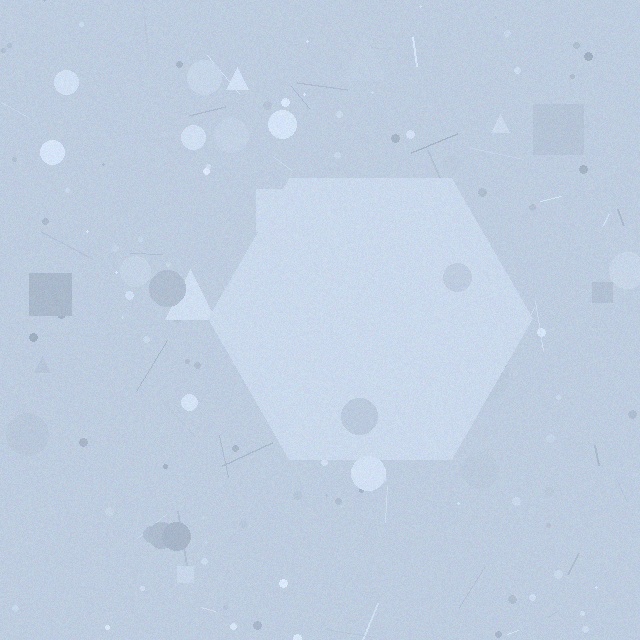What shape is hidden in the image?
A hexagon is hidden in the image.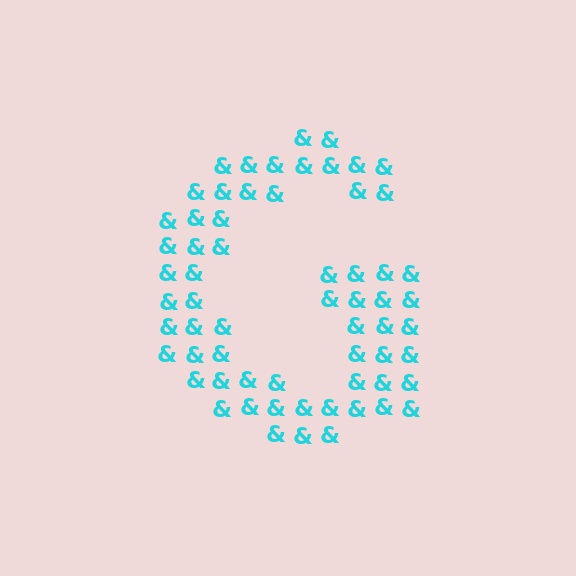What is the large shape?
The large shape is the letter G.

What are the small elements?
The small elements are ampersands.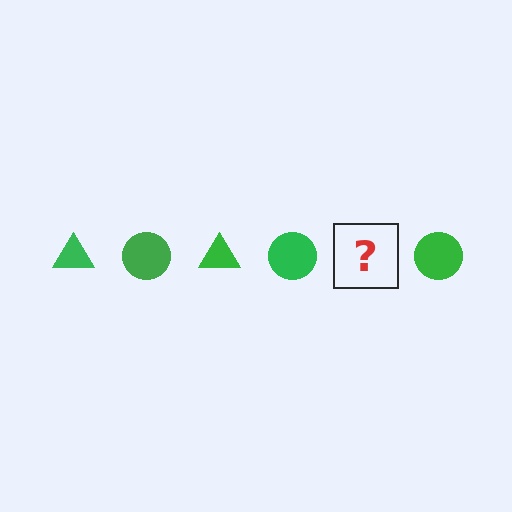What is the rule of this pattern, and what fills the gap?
The rule is that the pattern cycles through triangle, circle shapes in green. The gap should be filled with a green triangle.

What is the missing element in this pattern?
The missing element is a green triangle.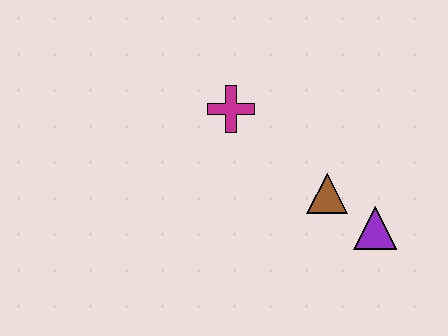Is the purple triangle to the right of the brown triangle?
Yes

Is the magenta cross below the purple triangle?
No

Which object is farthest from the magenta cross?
The purple triangle is farthest from the magenta cross.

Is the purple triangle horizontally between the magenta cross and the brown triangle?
No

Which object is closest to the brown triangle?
The purple triangle is closest to the brown triangle.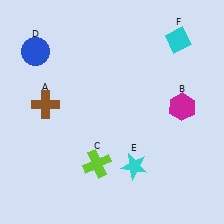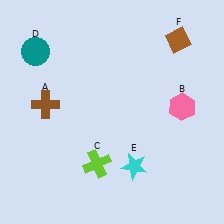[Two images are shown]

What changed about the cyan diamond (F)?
In Image 1, F is cyan. In Image 2, it changed to brown.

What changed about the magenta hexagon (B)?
In Image 1, B is magenta. In Image 2, it changed to pink.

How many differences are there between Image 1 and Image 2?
There are 3 differences between the two images.